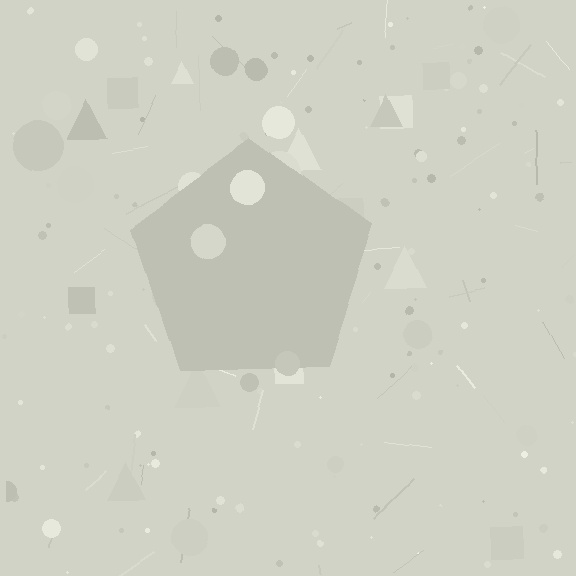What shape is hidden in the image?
A pentagon is hidden in the image.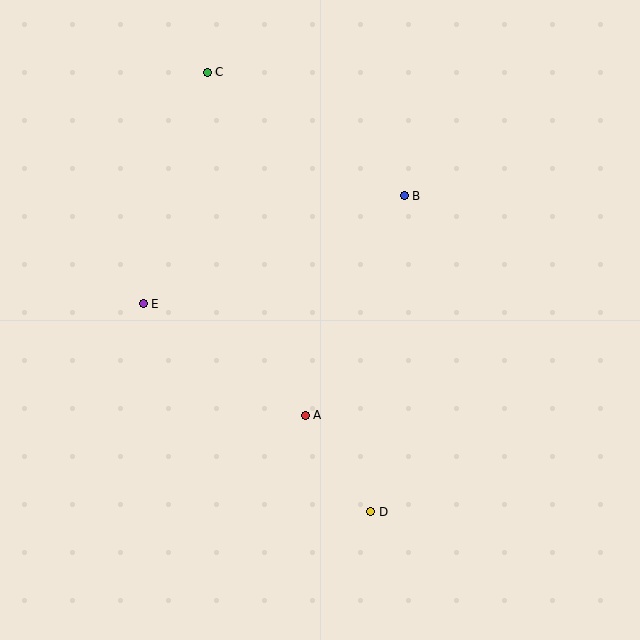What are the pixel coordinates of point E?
Point E is at (143, 304).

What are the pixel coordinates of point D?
Point D is at (371, 512).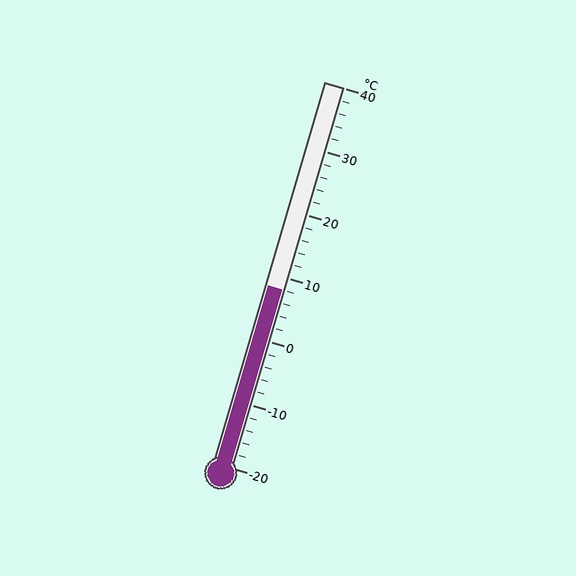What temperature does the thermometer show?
The thermometer shows approximately 8°C.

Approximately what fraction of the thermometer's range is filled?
The thermometer is filled to approximately 45% of its range.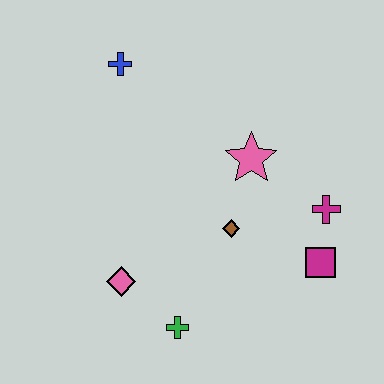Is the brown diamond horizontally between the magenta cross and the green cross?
Yes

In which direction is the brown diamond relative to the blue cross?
The brown diamond is below the blue cross.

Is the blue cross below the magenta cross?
No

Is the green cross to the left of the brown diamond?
Yes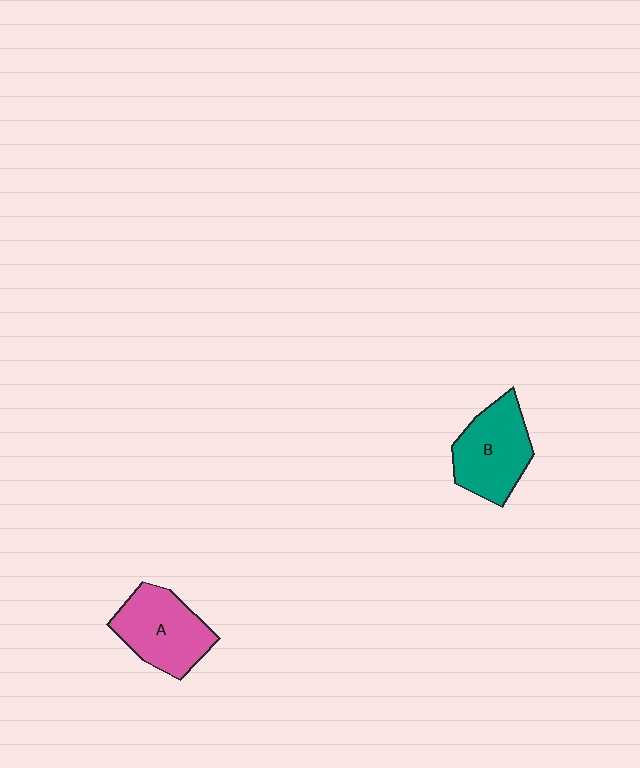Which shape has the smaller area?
Shape B (teal).